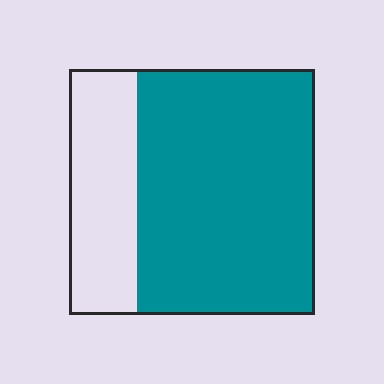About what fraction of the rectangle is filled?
About three quarters (3/4).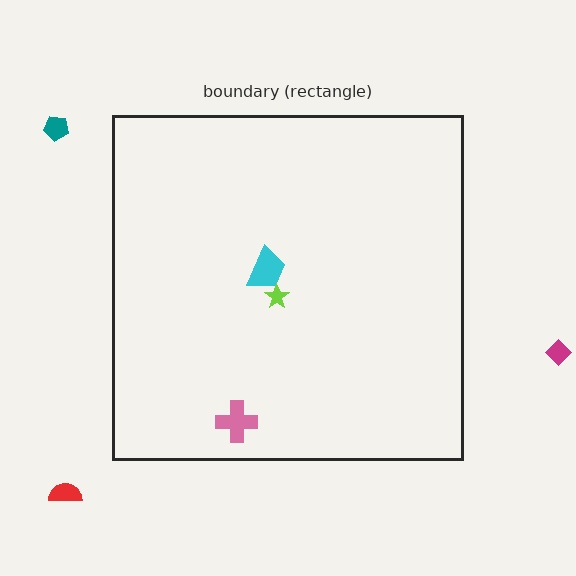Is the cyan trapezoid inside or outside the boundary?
Inside.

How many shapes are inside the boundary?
3 inside, 3 outside.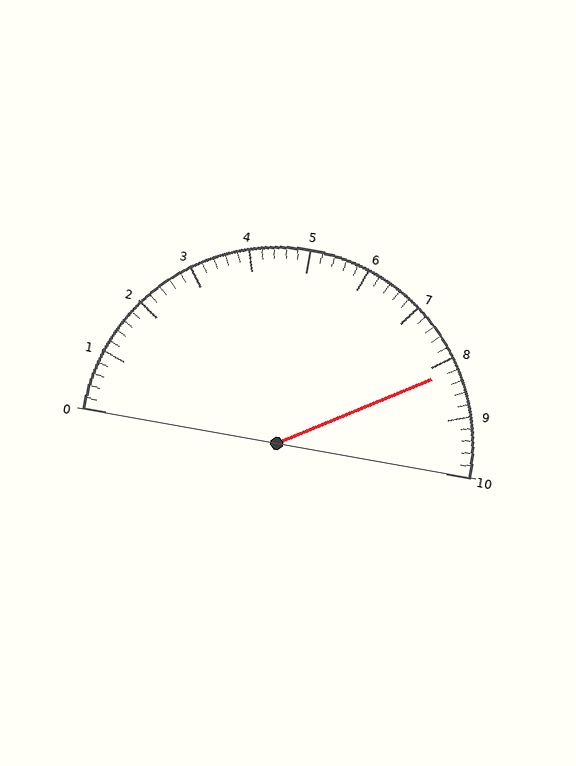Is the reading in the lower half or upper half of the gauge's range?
The reading is in the upper half of the range (0 to 10).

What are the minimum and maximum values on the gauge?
The gauge ranges from 0 to 10.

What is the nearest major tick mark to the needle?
The nearest major tick mark is 8.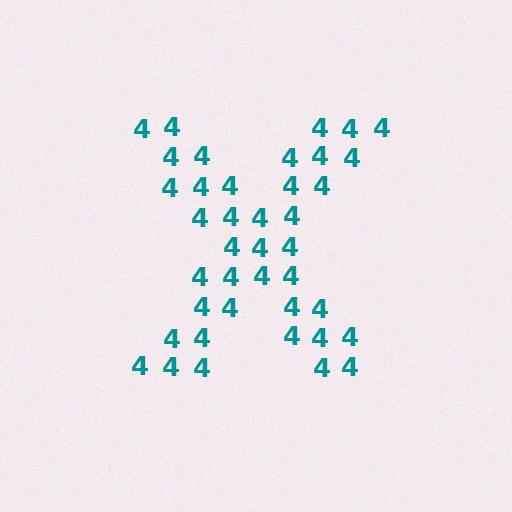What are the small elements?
The small elements are digit 4's.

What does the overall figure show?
The overall figure shows the letter X.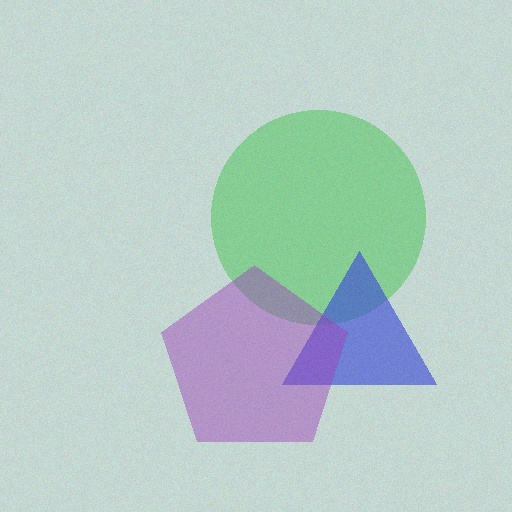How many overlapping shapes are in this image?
There are 3 overlapping shapes in the image.